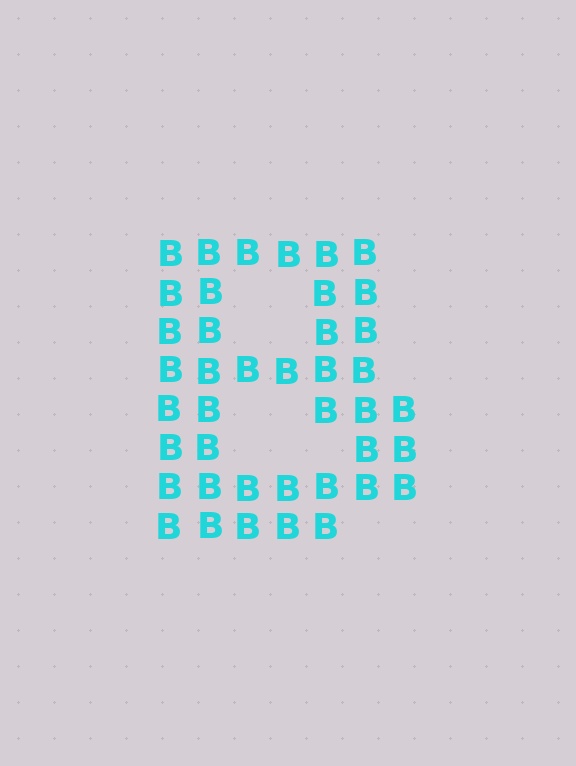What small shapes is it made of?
It is made of small letter B's.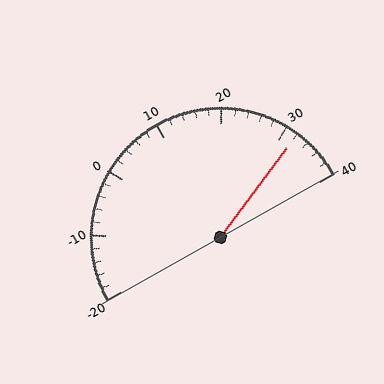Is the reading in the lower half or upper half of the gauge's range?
The reading is in the upper half of the range (-20 to 40).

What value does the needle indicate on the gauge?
The needle indicates approximately 32.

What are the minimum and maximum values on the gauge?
The gauge ranges from -20 to 40.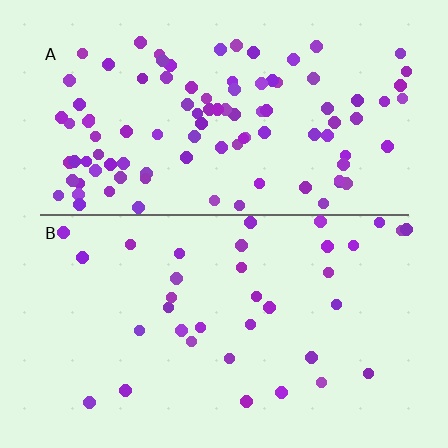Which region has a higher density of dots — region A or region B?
A (the top).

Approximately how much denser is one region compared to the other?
Approximately 2.9× — region A over region B.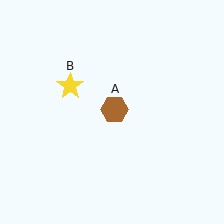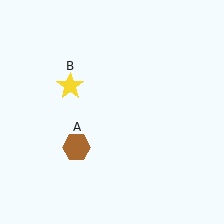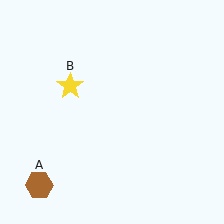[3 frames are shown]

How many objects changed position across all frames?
1 object changed position: brown hexagon (object A).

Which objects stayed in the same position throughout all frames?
Yellow star (object B) remained stationary.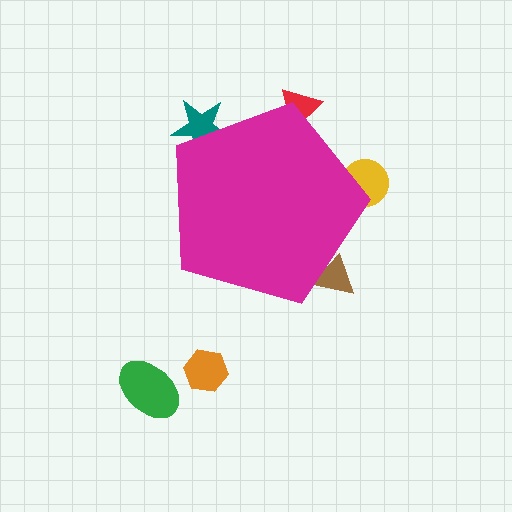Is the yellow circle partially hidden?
Yes, the yellow circle is partially hidden behind the magenta pentagon.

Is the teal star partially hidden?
Yes, the teal star is partially hidden behind the magenta pentagon.